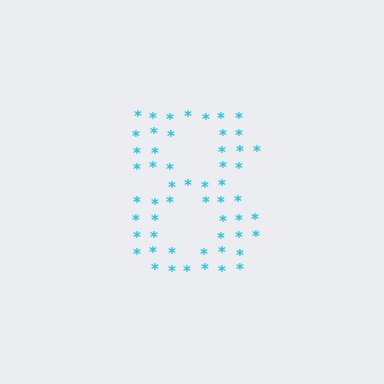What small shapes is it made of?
It is made of small asterisks.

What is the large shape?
The large shape is the digit 8.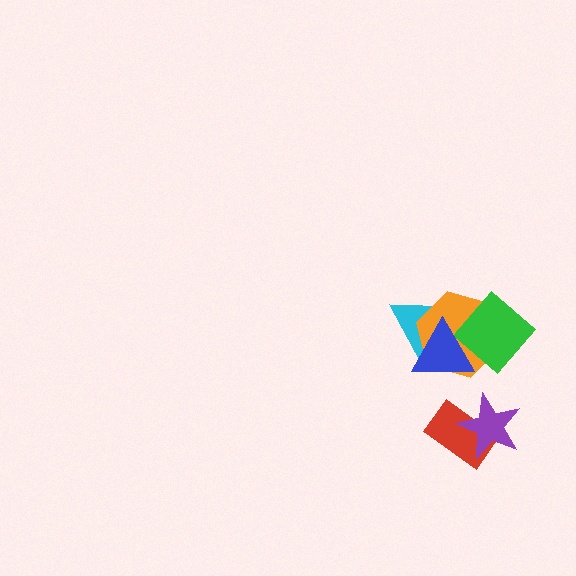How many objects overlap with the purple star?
1 object overlaps with the purple star.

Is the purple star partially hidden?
No, no other shape covers it.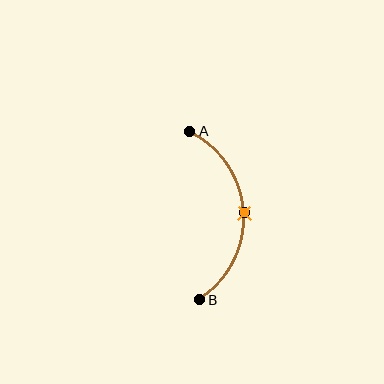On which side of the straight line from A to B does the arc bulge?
The arc bulges to the right of the straight line connecting A and B.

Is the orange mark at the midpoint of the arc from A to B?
Yes. The orange mark lies on the arc at equal arc-length from both A and B — it is the arc midpoint.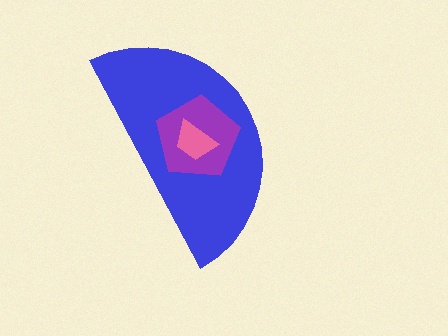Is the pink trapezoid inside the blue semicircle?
Yes.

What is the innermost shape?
The pink trapezoid.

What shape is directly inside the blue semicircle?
The purple pentagon.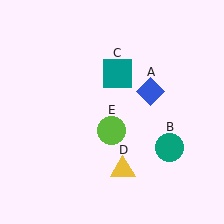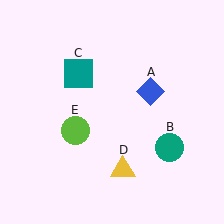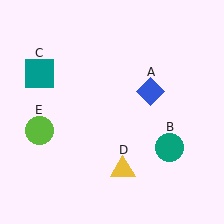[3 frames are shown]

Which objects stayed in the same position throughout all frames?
Blue diamond (object A) and teal circle (object B) and yellow triangle (object D) remained stationary.